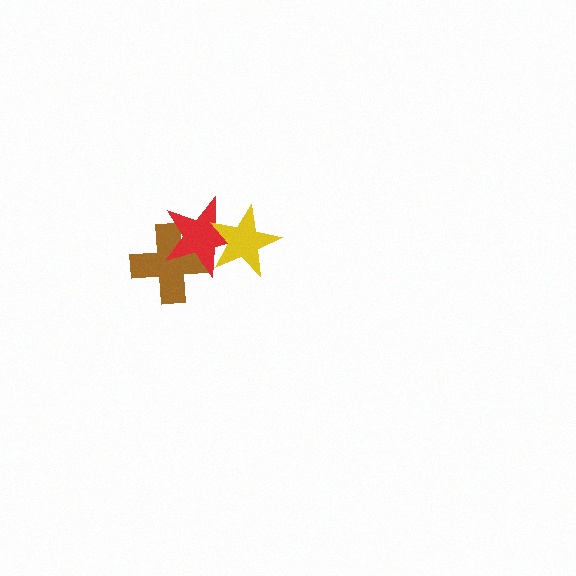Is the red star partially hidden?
Yes, it is partially covered by another shape.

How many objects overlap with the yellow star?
1 object overlaps with the yellow star.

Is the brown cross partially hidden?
Yes, it is partially covered by another shape.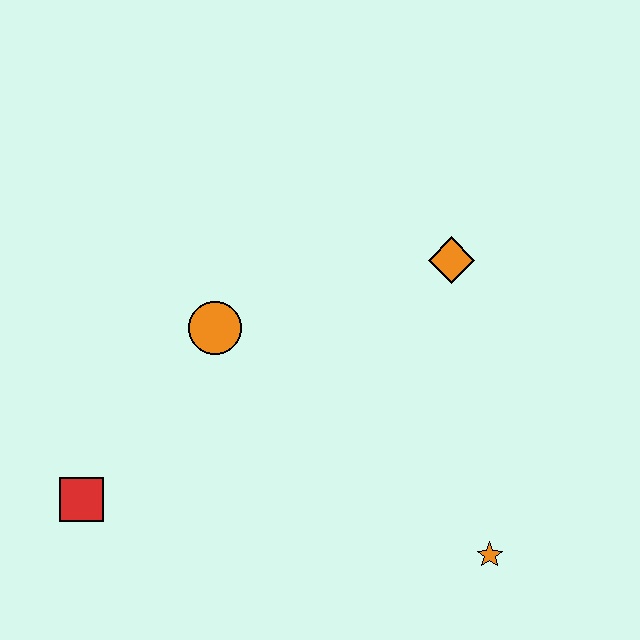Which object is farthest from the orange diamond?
The red square is farthest from the orange diamond.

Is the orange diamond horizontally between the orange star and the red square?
Yes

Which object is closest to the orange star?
The orange diamond is closest to the orange star.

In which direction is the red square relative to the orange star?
The red square is to the left of the orange star.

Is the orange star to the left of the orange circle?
No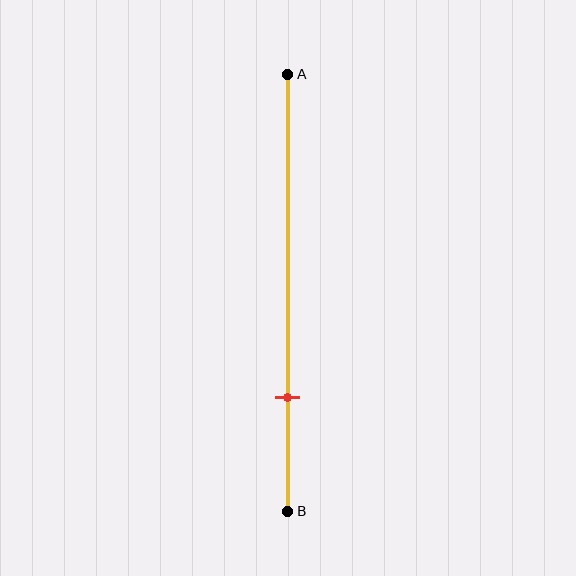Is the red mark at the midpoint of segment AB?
No, the mark is at about 75% from A, not at the 50% midpoint.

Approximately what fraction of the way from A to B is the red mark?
The red mark is approximately 75% of the way from A to B.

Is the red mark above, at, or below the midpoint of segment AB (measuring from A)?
The red mark is below the midpoint of segment AB.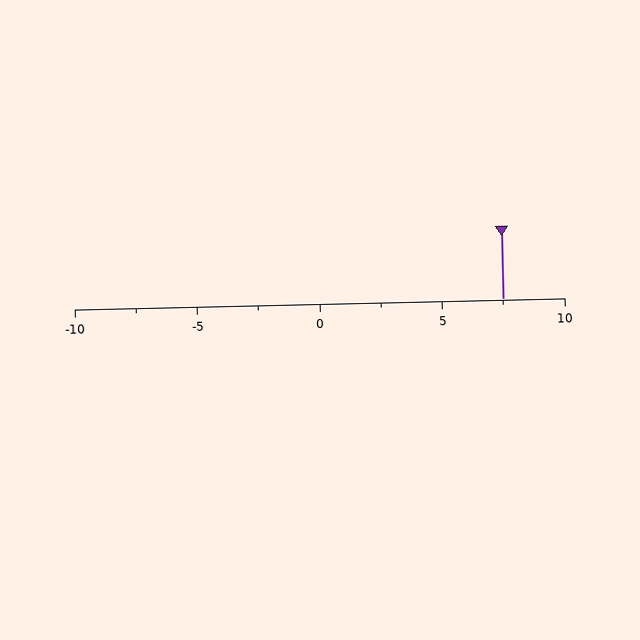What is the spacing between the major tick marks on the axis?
The major ticks are spaced 5 apart.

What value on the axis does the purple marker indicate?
The marker indicates approximately 7.5.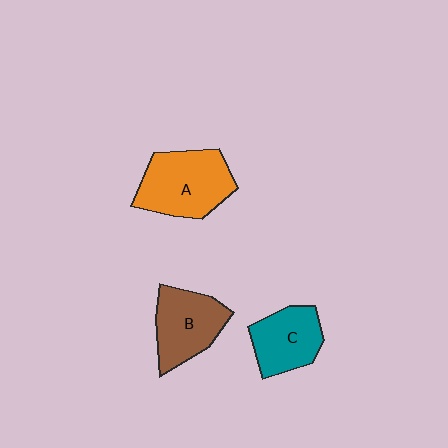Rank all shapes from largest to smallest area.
From largest to smallest: A (orange), B (brown), C (teal).